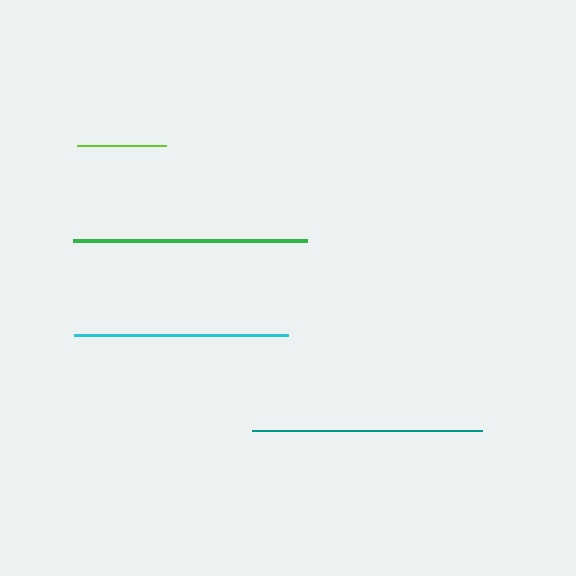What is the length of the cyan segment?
The cyan segment is approximately 214 pixels long.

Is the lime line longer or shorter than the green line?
The green line is longer than the lime line.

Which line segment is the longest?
The green line is the longest at approximately 234 pixels.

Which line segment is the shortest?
The lime line is the shortest at approximately 90 pixels.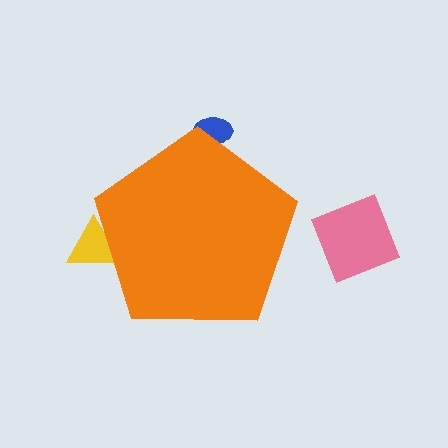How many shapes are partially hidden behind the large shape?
2 shapes are partially hidden.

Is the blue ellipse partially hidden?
Yes, the blue ellipse is partially hidden behind the orange pentagon.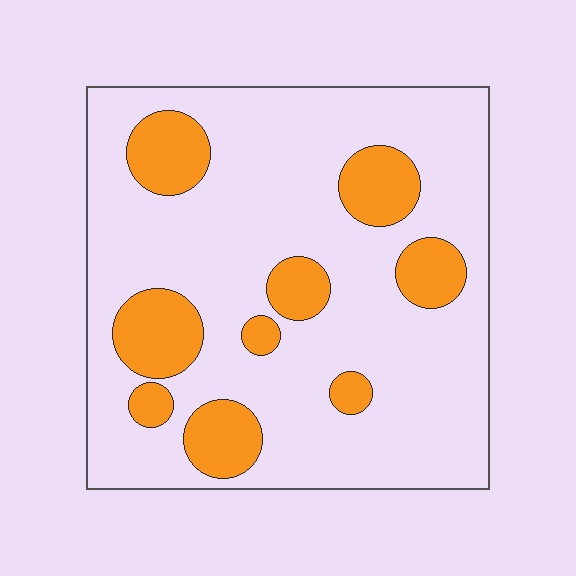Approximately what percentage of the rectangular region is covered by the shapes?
Approximately 20%.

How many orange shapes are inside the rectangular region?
9.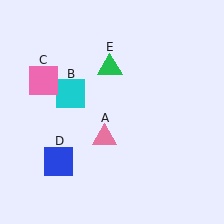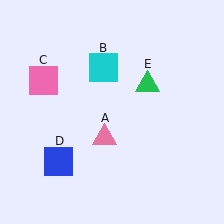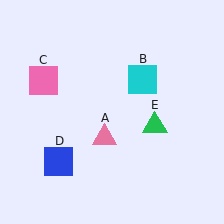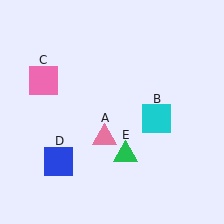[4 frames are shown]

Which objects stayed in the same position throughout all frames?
Pink triangle (object A) and pink square (object C) and blue square (object D) remained stationary.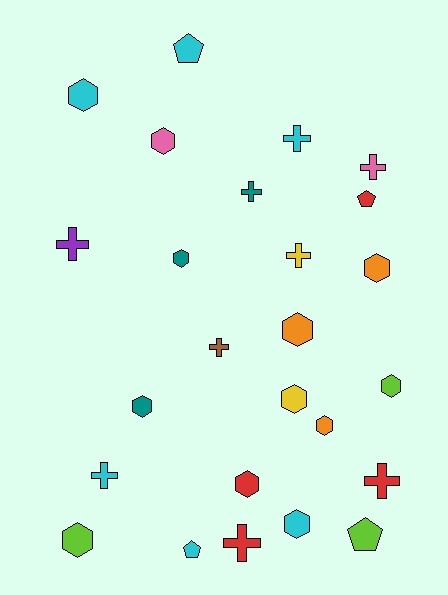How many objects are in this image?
There are 25 objects.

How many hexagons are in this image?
There are 12 hexagons.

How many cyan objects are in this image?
There are 6 cyan objects.